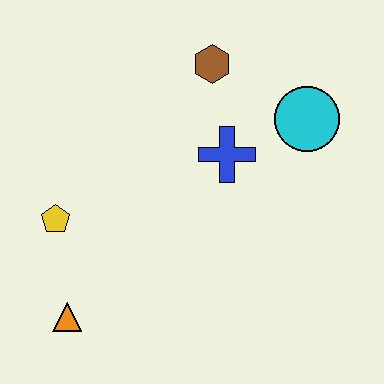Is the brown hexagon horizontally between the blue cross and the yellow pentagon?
Yes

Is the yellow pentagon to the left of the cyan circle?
Yes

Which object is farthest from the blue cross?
The orange triangle is farthest from the blue cross.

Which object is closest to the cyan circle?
The blue cross is closest to the cyan circle.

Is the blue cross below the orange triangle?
No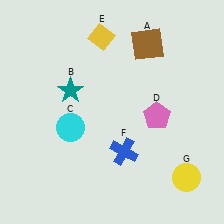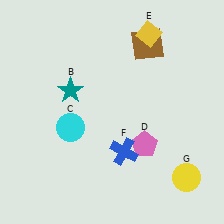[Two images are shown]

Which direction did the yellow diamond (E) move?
The yellow diamond (E) moved right.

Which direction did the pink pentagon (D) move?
The pink pentagon (D) moved down.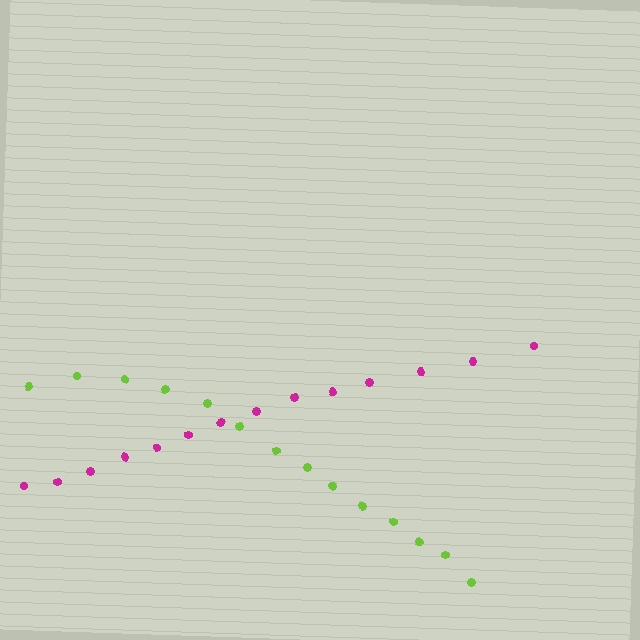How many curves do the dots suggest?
There are 2 distinct paths.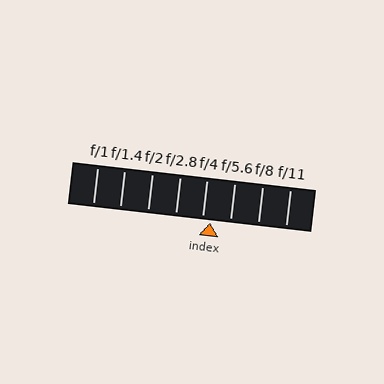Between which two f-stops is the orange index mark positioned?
The index mark is between f/4 and f/5.6.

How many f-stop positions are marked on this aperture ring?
There are 8 f-stop positions marked.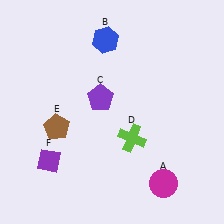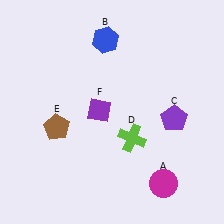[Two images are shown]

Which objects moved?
The objects that moved are: the purple pentagon (C), the purple diamond (F).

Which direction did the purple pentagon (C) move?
The purple pentagon (C) moved right.